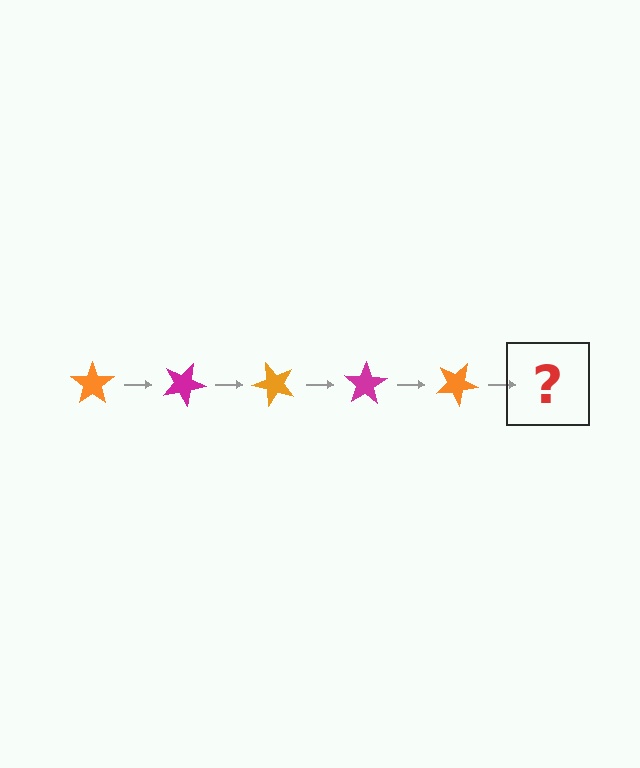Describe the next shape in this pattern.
It should be a magenta star, rotated 125 degrees from the start.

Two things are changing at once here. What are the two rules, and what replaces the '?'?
The two rules are that it rotates 25 degrees each step and the color cycles through orange and magenta. The '?' should be a magenta star, rotated 125 degrees from the start.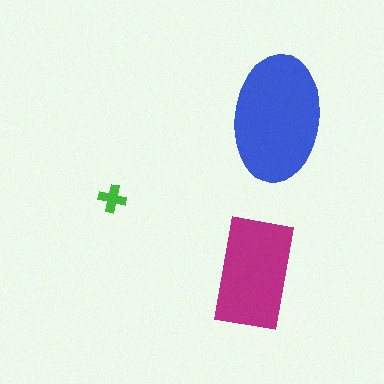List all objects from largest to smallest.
The blue ellipse, the magenta rectangle, the green cross.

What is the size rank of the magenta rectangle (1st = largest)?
2nd.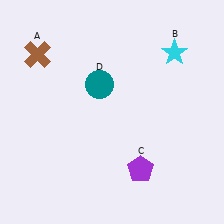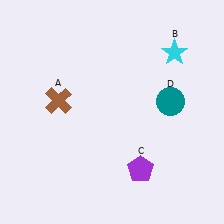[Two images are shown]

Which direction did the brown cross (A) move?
The brown cross (A) moved down.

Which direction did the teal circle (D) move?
The teal circle (D) moved right.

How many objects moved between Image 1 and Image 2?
2 objects moved between the two images.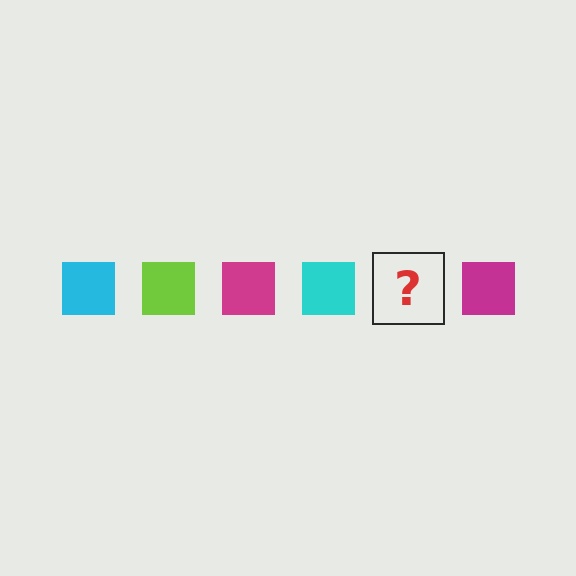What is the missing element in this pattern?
The missing element is a lime square.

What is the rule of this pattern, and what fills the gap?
The rule is that the pattern cycles through cyan, lime, magenta squares. The gap should be filled with a lime square.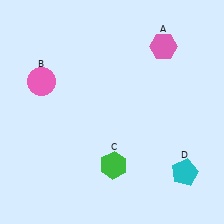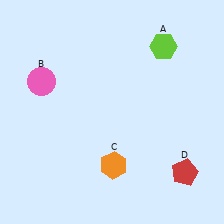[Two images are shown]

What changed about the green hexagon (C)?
In Image 1, C is green. In Image 2, it changed to orange.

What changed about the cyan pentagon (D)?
In Image 1, D is cyan. In Image 2, it changed to red.